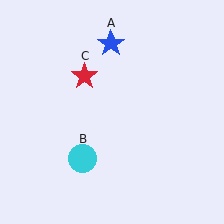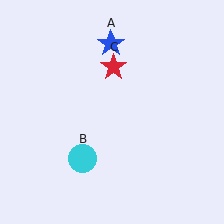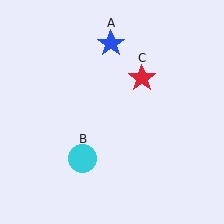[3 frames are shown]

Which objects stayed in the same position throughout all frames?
Blue star (object A) and cyan circle (object B) remained stationary.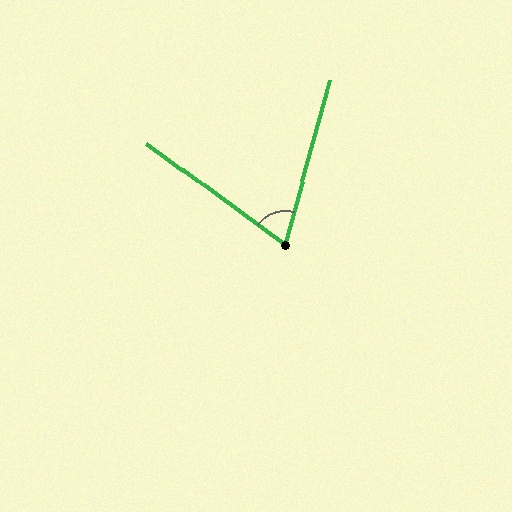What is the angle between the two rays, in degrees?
Approximately 69 degrees.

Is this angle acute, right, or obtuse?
It is acute.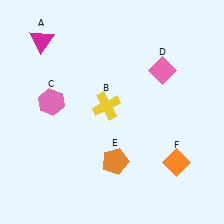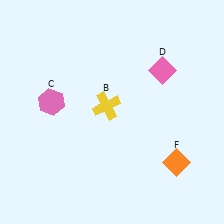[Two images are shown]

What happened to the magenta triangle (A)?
The magenta triangle (A) was removed in Image 2. It was in the top-left area of Image 1.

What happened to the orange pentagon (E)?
The orange pentagon (E) was removed in Image 2. It was in the bottom-right area of Image 1.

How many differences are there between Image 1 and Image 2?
There are 2 differences between the two images.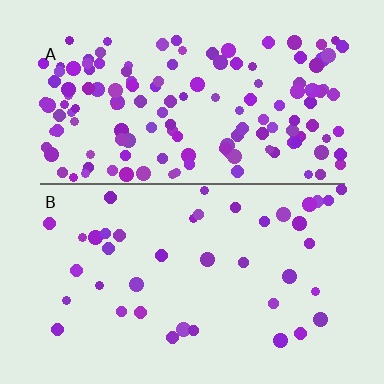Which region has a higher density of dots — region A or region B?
A (the top).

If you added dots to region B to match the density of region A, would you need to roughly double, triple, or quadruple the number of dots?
Approximately quadruple.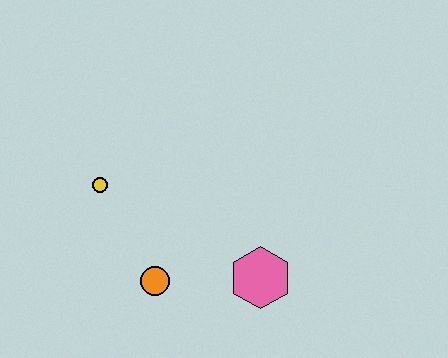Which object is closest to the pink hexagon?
The orange circle is closest to the pink hexagon.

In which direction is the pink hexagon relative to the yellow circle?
The pink hexagon is to the right of the yellow circle.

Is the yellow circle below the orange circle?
No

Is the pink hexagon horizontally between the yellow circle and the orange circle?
No